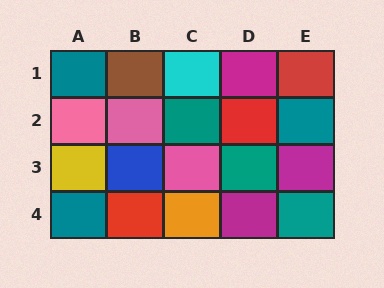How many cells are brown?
1 cell is brown.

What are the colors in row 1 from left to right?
Teal, brown, cyan, magenta, red.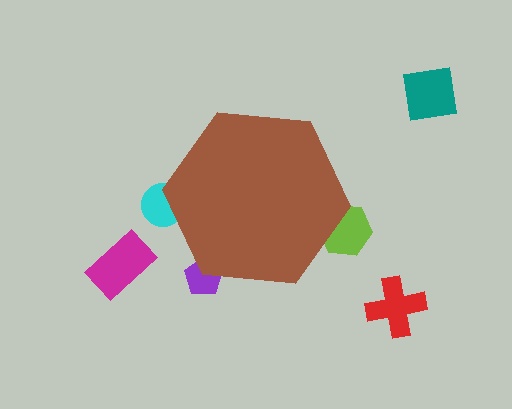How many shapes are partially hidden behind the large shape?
3 shapes are partially hidden.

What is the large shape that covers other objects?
A brown hexagon.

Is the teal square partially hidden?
No, the teal square is fully visible.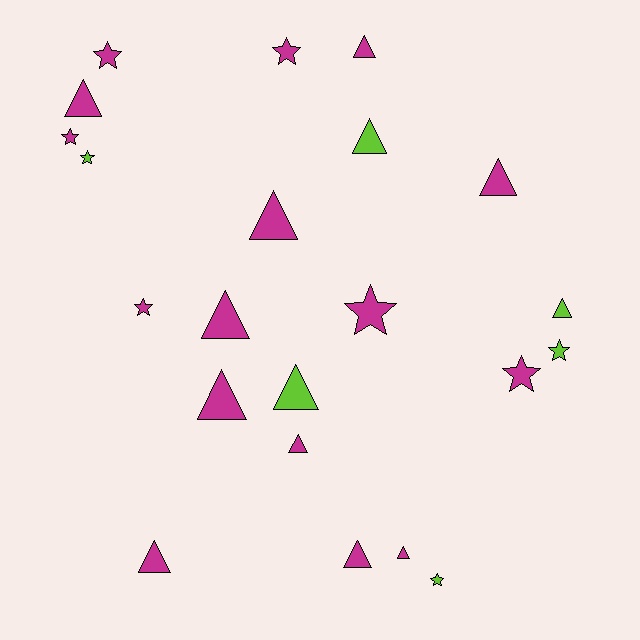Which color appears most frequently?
Magenta, with 16 objects.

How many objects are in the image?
There are 22 objects.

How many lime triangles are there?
There are 3 lime triangles.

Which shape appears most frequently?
Triangle, with 13 objects.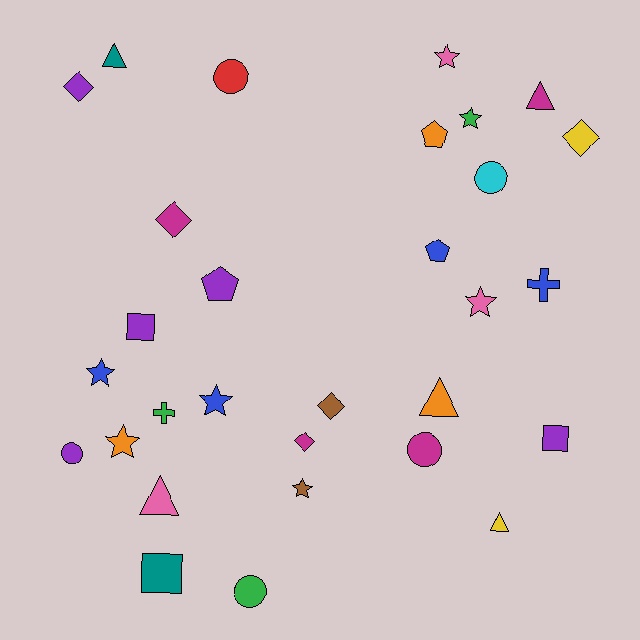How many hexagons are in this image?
There are no hexagons.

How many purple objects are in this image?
There are 5 purple objects.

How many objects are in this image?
There are 30 objects.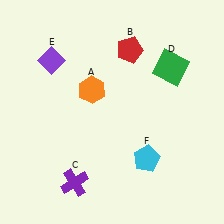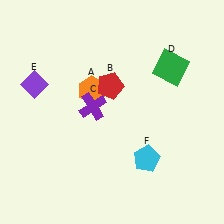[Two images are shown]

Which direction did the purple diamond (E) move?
The purple diamond (E) moved down.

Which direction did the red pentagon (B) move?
The red pentagon (B) moved down.